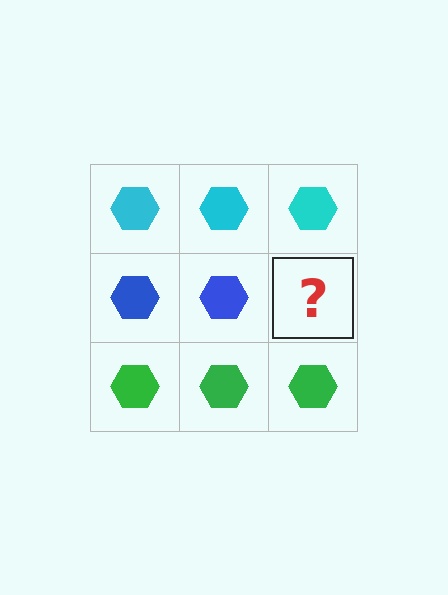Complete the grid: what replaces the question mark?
The question mark should be replaced with a blue hexagon.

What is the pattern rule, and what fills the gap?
The rule is that each row has a consistent color. The gap should be filled with a blue hexagon.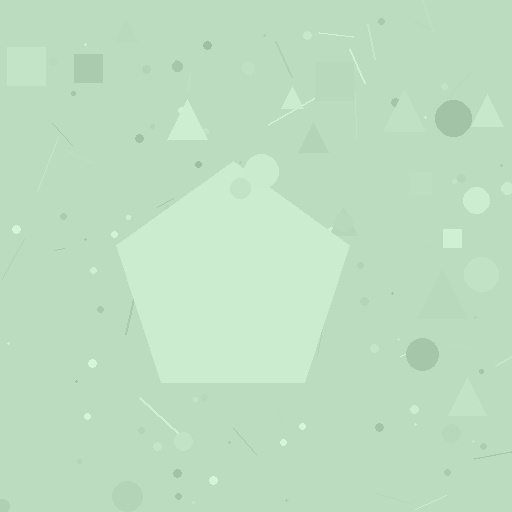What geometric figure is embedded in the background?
A pentagon is embedded in the background.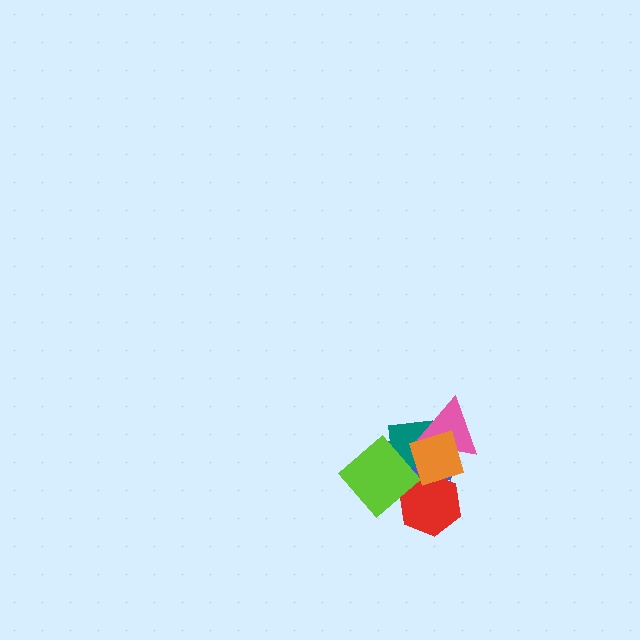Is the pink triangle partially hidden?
Yes, it is partially covered by another shape.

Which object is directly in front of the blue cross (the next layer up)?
The red hexagon is directly in front of the blue cross.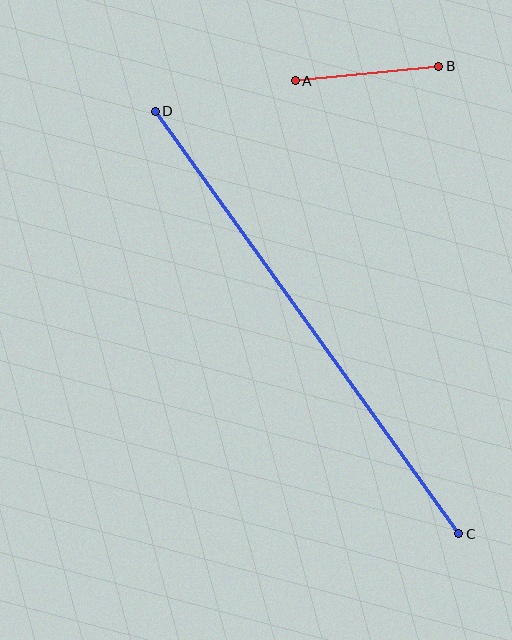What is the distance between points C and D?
The distance is approximately 520 pixels.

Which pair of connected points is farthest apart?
Points C and D are farthest apart.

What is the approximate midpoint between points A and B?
The midpoint is at approximately (367, 73) pixels.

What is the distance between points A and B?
The distance is approximately 144 pixels.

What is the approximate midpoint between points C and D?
The midpoint is at approximately (307, 323) pixels.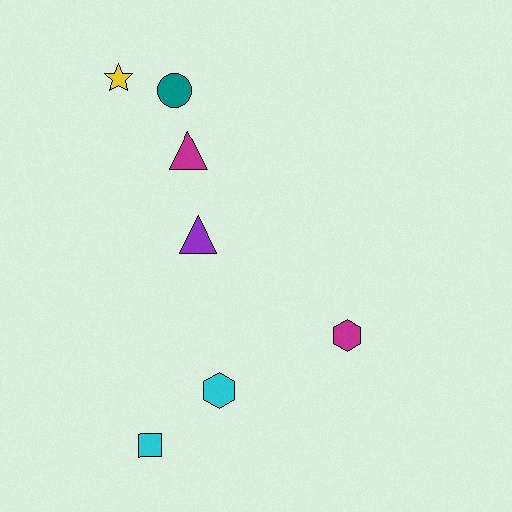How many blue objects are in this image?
There are no blue objects.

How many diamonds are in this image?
There are no diamonds.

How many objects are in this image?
There are 7 objects.